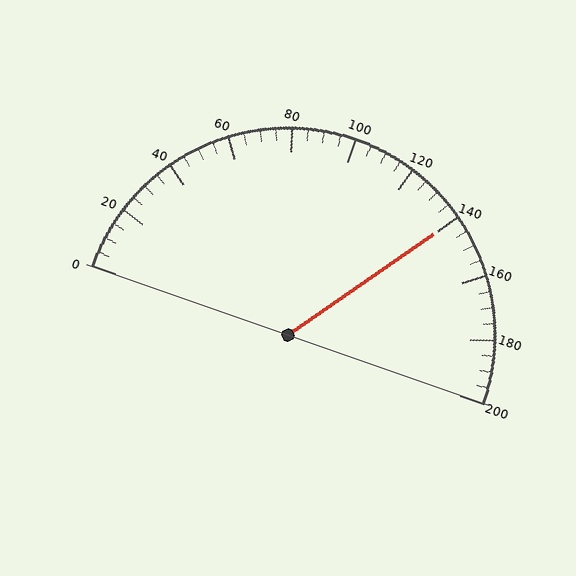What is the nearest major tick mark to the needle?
The nearest major tick mark is 140.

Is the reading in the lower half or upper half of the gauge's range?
The reading is in the upper half of the range (0 to 200).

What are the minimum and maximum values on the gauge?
The gauge ranges from 0 to 200.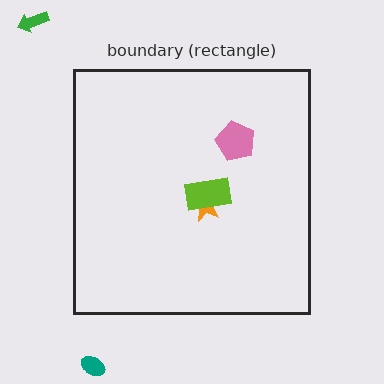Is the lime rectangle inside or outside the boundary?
Inside.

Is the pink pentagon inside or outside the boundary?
Inside.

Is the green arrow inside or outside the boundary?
Outside.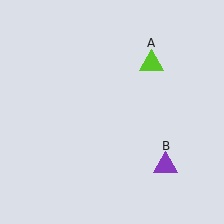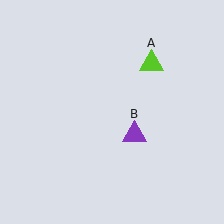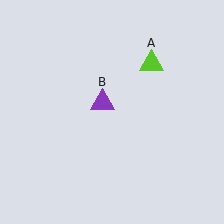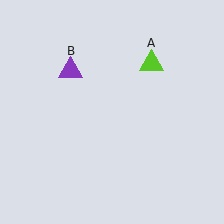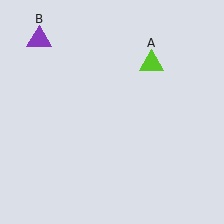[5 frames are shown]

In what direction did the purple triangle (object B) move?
The purple triangle (object B) moved up and to the left.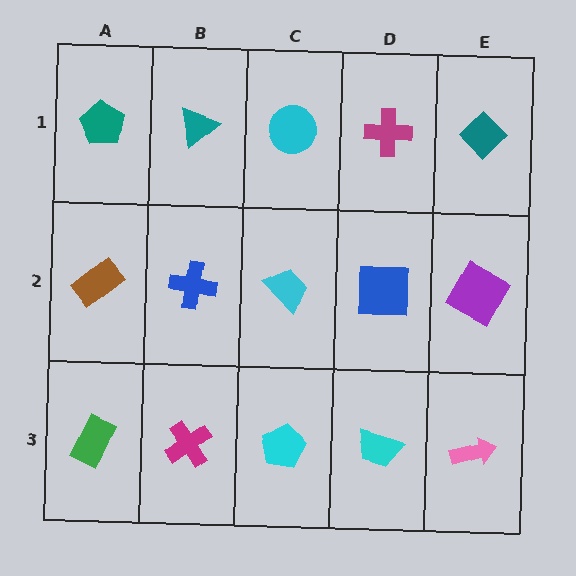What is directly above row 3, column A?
A brown rectangle.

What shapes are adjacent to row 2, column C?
A cyan circle (row 1, column C), a cyan pentagon (row 3, column C), a blue cross (row 2, column B), a blue square (row 2, column D).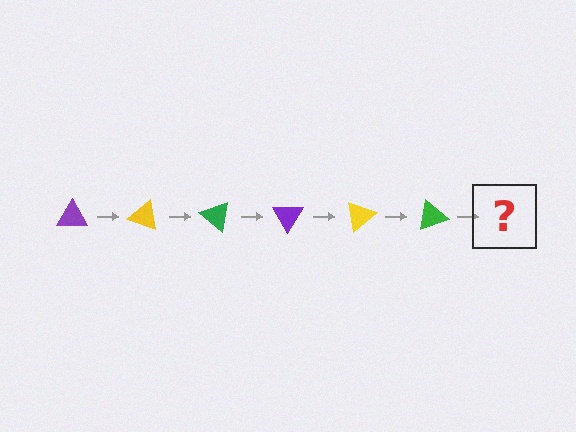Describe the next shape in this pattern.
It should be a purple triangle, rotated 120 degrees from the start.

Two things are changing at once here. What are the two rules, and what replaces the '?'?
The two rules are that it rotates 20 degrees each step and the color cycles through purple, yellow, and green. The '?' should be a purple triangle, rotated 120 degrees from the start.